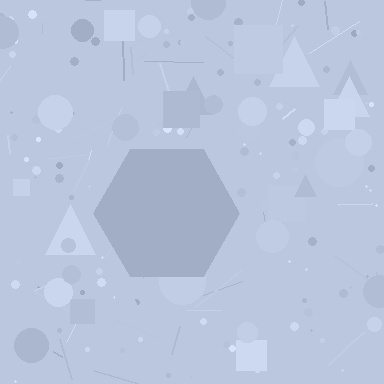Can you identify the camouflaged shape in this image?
The camouflaged shape is a hexagon.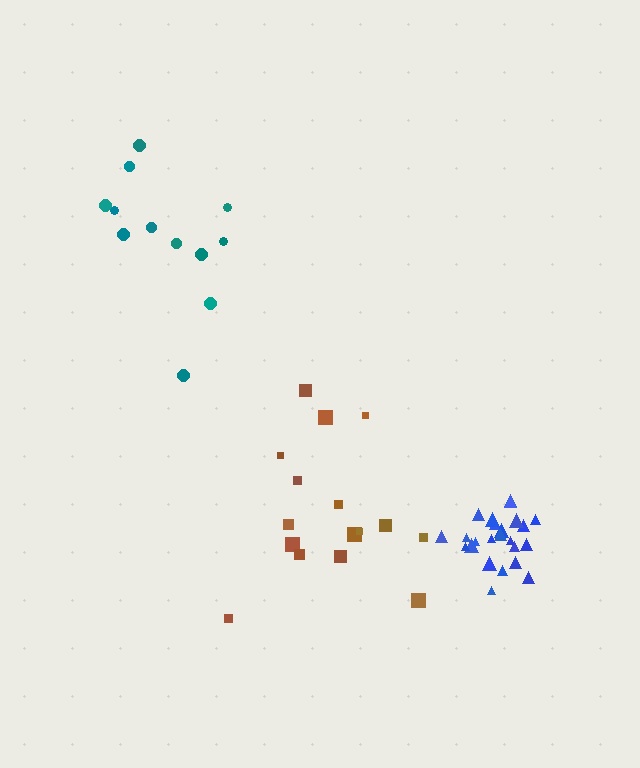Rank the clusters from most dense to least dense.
blue, brown, teal.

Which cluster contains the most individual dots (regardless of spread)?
Blue (25).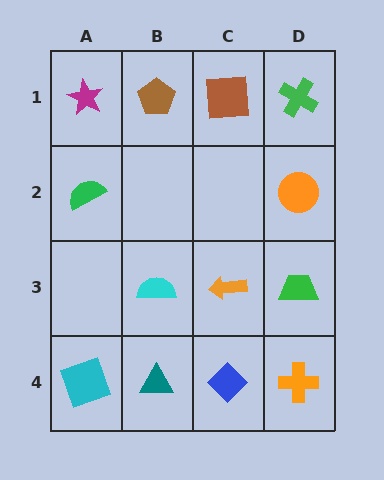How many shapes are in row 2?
2 shapes.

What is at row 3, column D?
A green trapezoid.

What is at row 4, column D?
An orange cross.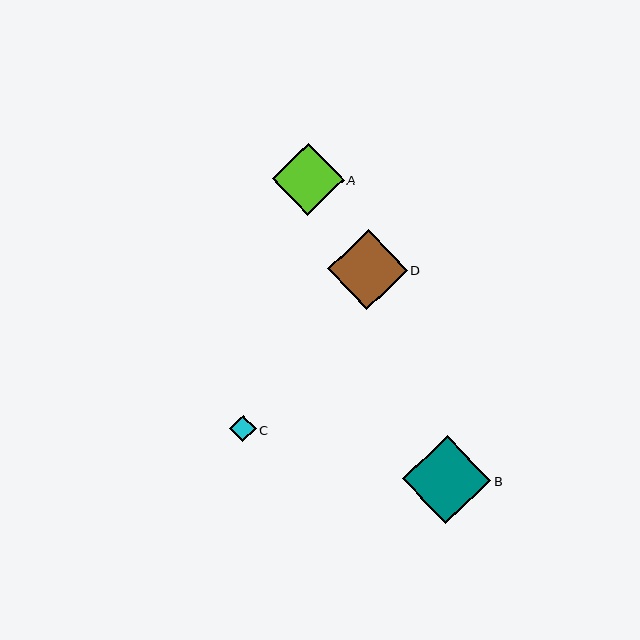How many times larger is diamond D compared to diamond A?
Diamond D is approximately 1.1 times the size of diamond A.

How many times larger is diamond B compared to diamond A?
Diamond B is approximately 1.2 times the size of diamond A.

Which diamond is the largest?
Diamond B is the largest with a size of approximately 88 pixels.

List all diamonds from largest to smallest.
From largest to smallest: B, D, A, C.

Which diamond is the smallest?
Diamond C is the smallest with a size of approximately 27 pixels.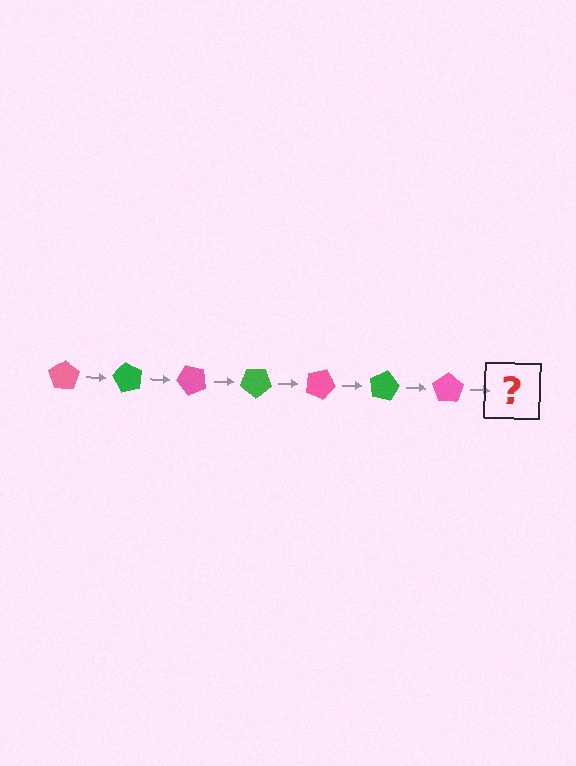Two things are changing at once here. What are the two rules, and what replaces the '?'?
The two rules are that it rotates 60 degrees each step and the color cycles through pink and green. The '?' should be a green pentagon, rotated 420 degrees from the start.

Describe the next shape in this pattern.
It should be a green pentagon, rotated 420 degrees from the start.